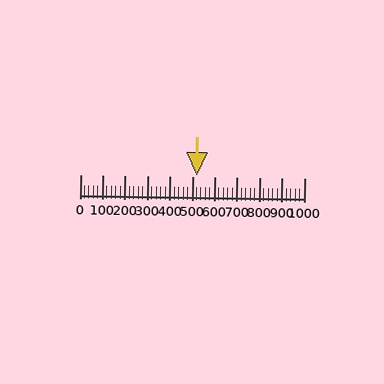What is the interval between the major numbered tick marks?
The major tick marks are spaced 100 units apart.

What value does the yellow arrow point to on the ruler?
The yellow arrow points to approximately 520.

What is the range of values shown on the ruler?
The ruler shows values from 0 to 1000.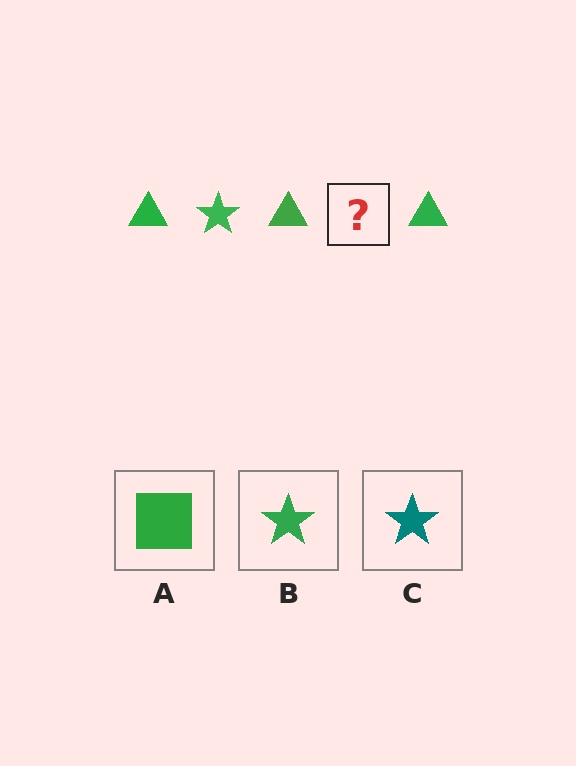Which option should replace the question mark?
Option B.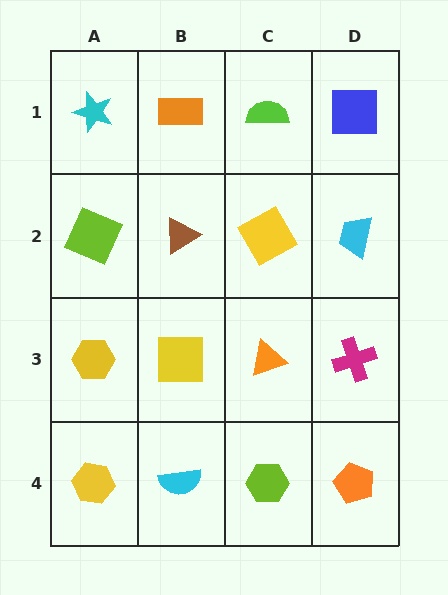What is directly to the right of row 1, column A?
An orange rectangle.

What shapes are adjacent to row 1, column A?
A lime square (row 2, column A), an orange rectangle (row 1, column B).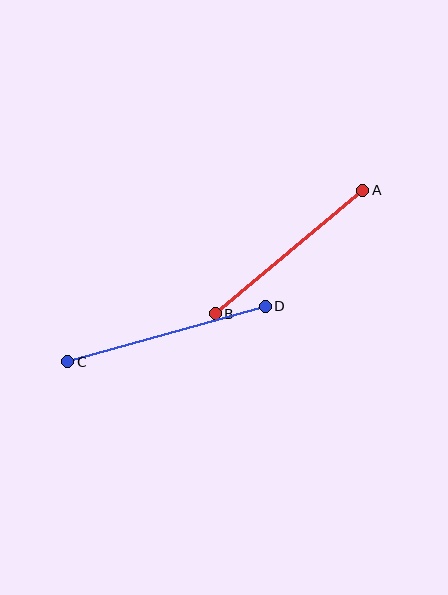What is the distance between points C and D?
The distance is approximately 205 pixels.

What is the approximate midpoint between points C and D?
The midpoint is at approximately (167, 334) pixels.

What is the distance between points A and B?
The distance is approximately 192 pixels.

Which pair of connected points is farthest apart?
Points C and D are farthest apart.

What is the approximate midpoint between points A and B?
The midpoint is at approximately (289, 252) pixels.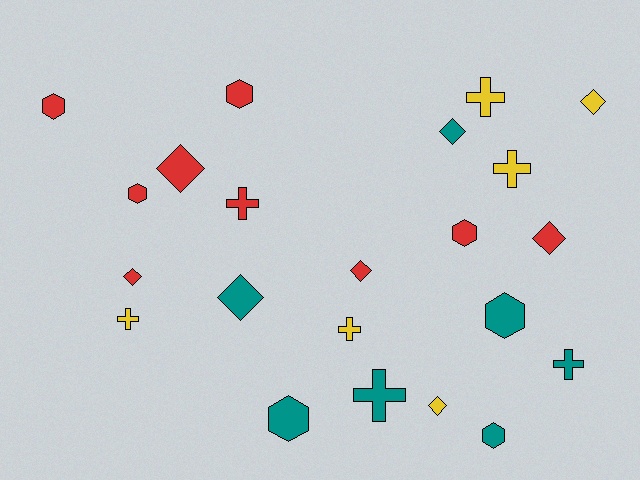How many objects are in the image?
There are 22 objects.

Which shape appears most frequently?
Diamond, with 8 objects.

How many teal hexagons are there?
There are 3 teal hexagons.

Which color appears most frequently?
Red, with 9 objects.